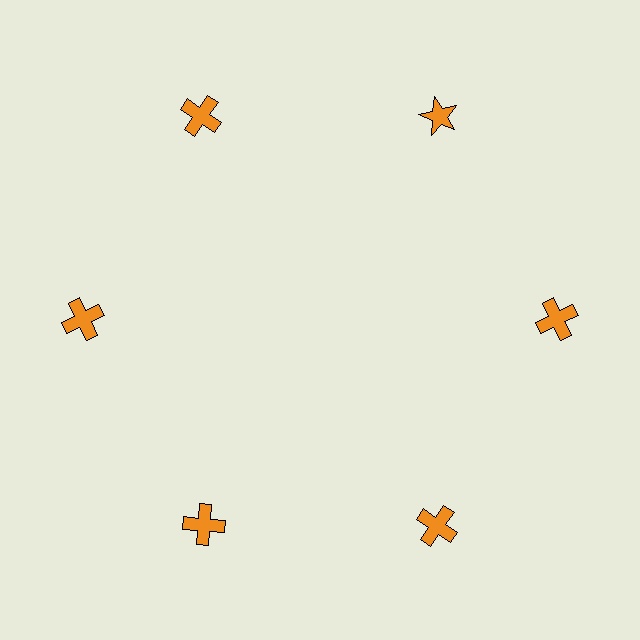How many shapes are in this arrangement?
There are 6 shapes arranged in a ring pattern.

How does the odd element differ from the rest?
It has a different shape: star instead of cross.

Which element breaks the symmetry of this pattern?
The orange star at roughly the 1 o'clock position breaks the symmetry. All other shapes are orange crosses.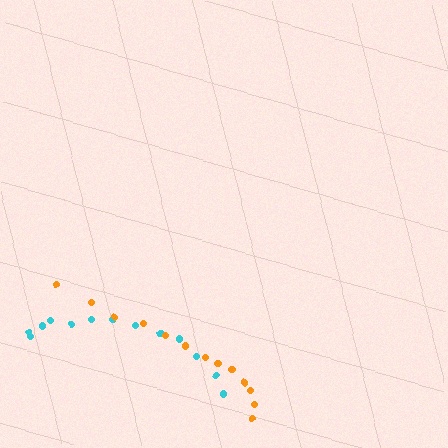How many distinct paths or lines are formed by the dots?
There are 2 distinct paths.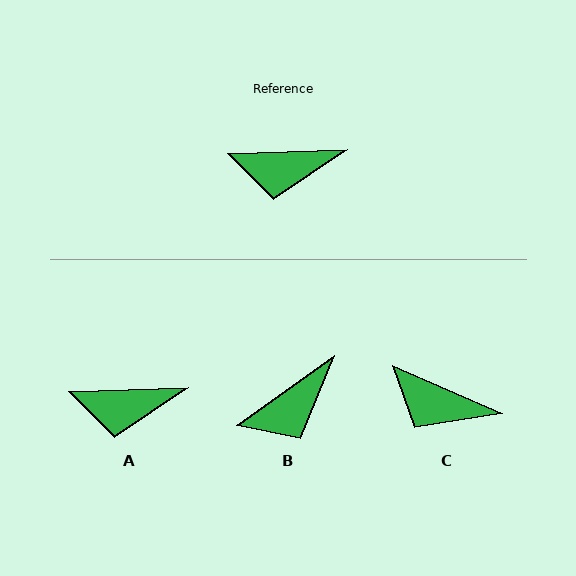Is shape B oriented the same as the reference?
No, it is off by about 34 degrees.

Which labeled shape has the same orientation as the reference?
A.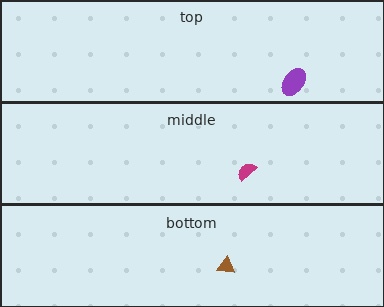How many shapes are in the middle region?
1.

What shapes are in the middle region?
The magenta semicircle.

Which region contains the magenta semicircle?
The middle region.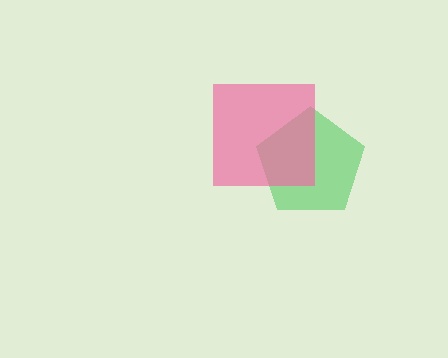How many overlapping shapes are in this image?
There are 2 overlapping shapes in the image.